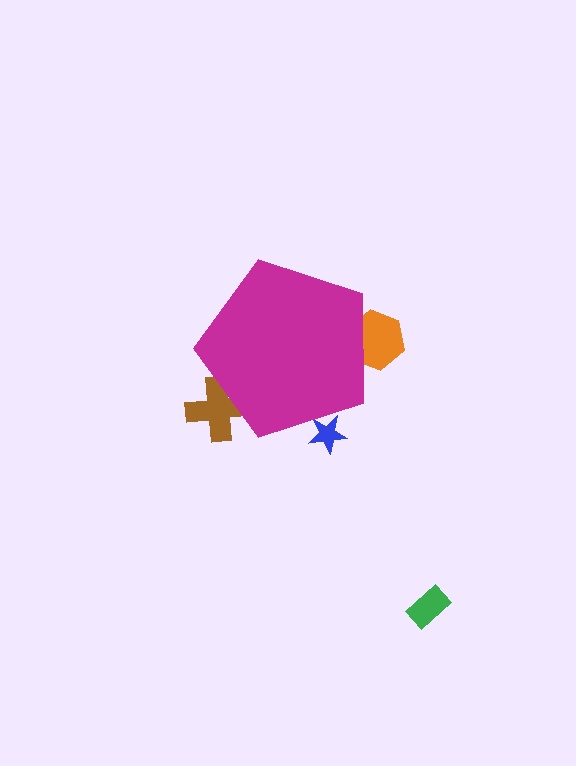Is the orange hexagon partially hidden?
Yes, the orange hexagon is partially hidden behind the magenta pentagon.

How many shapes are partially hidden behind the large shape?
3 shapes are partially hidden.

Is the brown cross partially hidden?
Yes, the brown cross is partially hidden behind the magenta pentagon.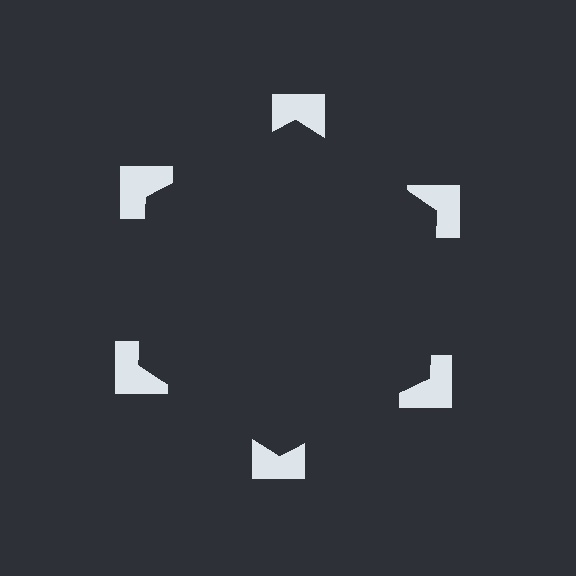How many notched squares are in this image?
There are 6 — one at each vertex of the illusory hexagon.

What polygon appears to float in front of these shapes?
An illusory hexagon — its edges are inferred from the aligned wedge cuts in the notched squares, not physically drawn.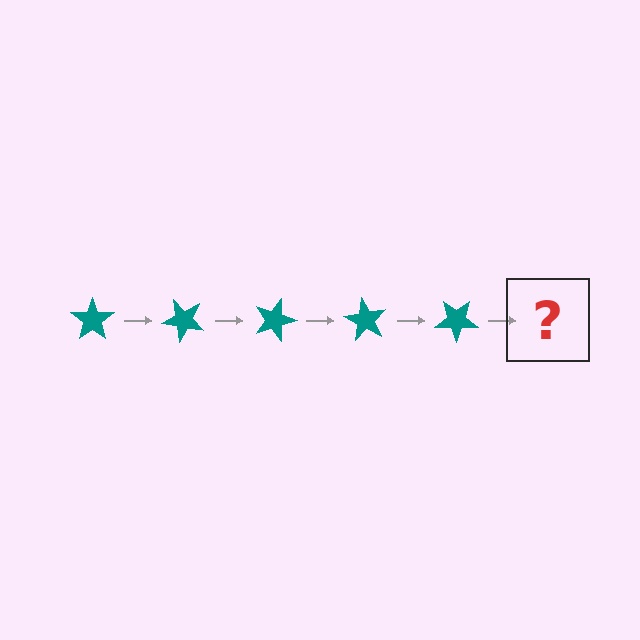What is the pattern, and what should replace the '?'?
The pattern is that the star rotates 45 degrees each step. The '?' should be a teal star rotated 225 degrees.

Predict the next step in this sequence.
The next step is a teal star rotated 225 degrees.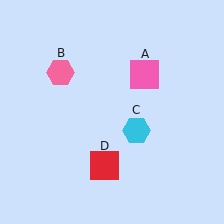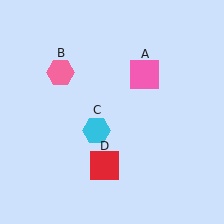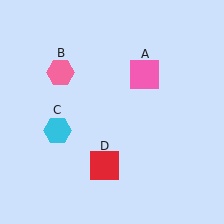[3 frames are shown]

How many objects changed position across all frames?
1 object changed position: cyan hexagon (object C).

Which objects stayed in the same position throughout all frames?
Pink square (object A) and pink hexagon (object B) and red square (object D) remained stationary.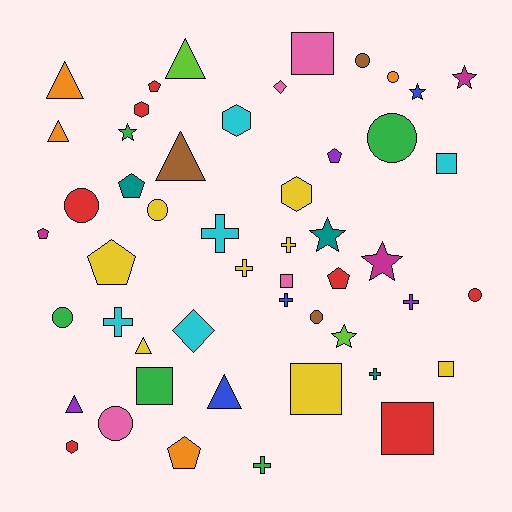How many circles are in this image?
There are 9 circles.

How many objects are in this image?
There are 50 objects.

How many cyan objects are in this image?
There are 5 cyan objects.